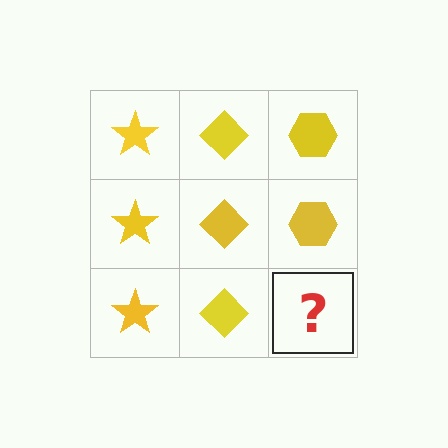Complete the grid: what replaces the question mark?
The question mark should be replaced with a yellow hexagon.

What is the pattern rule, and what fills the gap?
The rule is that each column has a consistent shape. The gap should be filled with a yellow hexagon.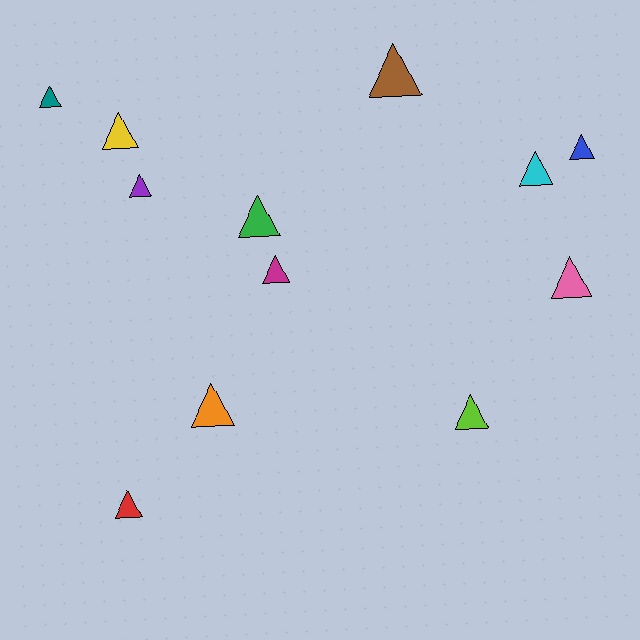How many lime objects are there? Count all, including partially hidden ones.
There is 1 lime object.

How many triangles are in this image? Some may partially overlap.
There are 12 triangles.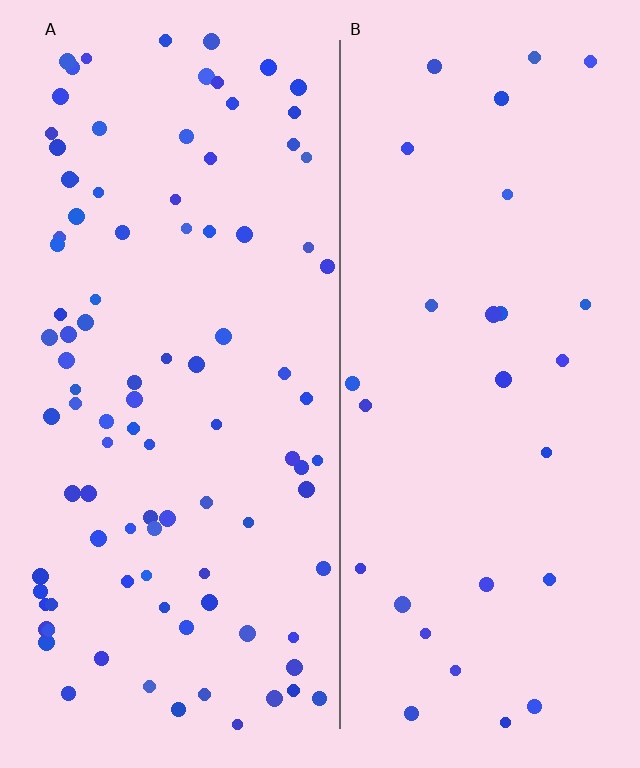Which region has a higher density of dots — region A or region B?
A (the left).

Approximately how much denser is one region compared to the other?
Approximately 3.3× — region A over region B.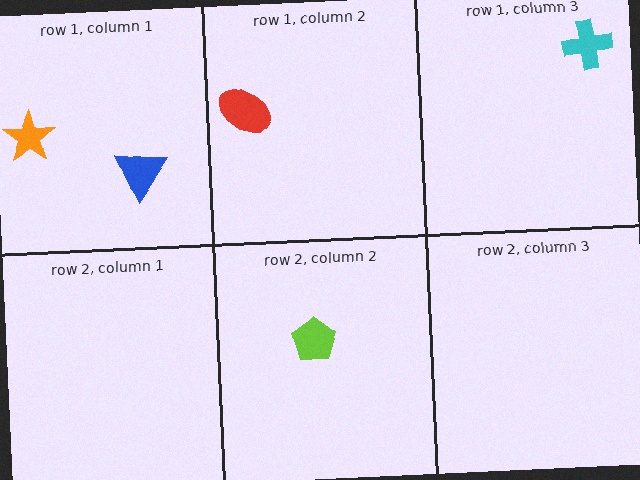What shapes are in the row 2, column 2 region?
The lime pentagon.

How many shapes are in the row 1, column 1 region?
2.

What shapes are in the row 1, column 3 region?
The cyan cross.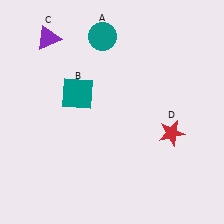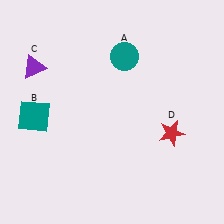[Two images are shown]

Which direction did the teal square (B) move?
The teal square (B) moved left.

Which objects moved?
The objects that moved are: the teal circle (A), the teal square (B), the purple triangle (C).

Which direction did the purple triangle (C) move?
The purple triangle (C) moved down.